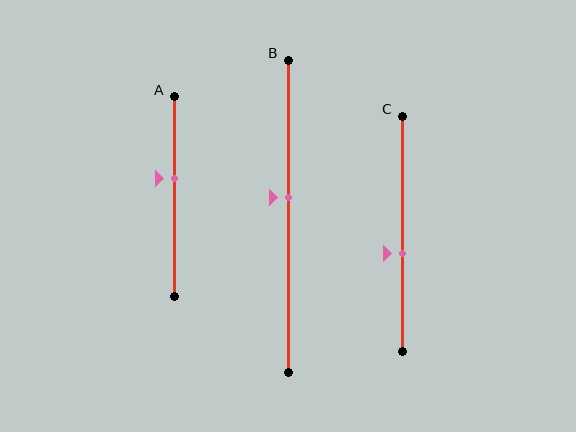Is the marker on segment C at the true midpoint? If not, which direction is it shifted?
No, the marker on segment C is shifted downward by about 9% of the segment length.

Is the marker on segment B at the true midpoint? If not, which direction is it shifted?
No, the marker on segment B is shifted upward by about 6% of the segment length.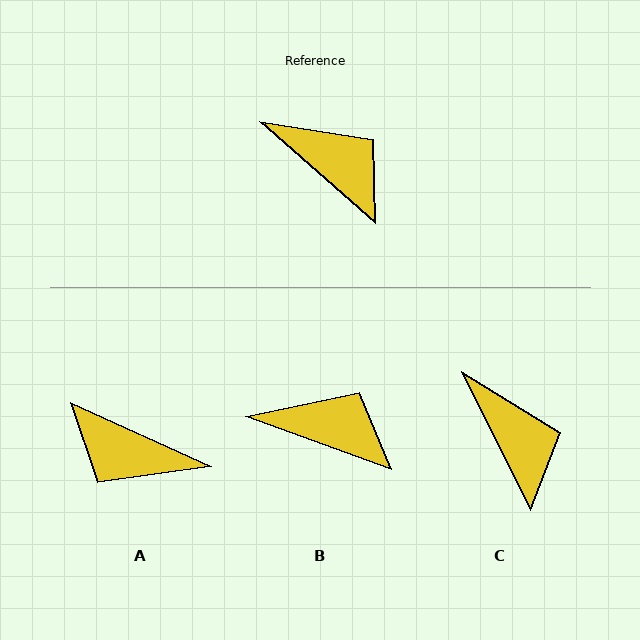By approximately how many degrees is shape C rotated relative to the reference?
Approximately 22 degrees clockwise.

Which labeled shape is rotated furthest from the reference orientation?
A, about 163 degrees away.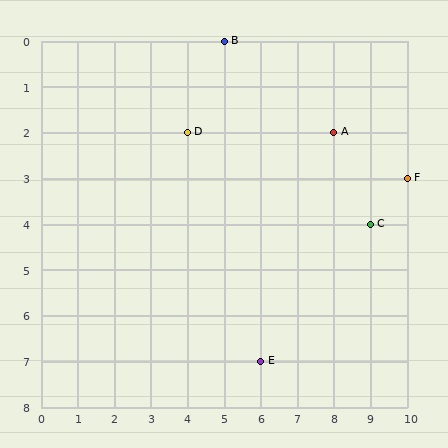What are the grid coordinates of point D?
Point D is at grid coordinates (4, 2).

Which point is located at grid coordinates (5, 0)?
Point B is at (5, 0).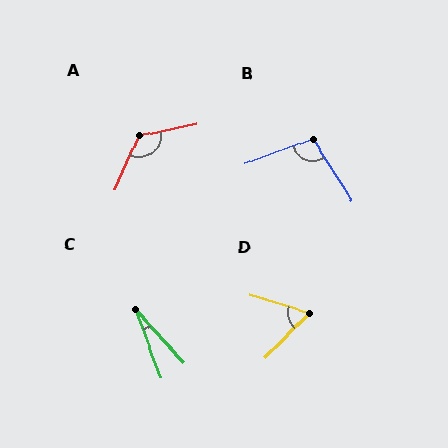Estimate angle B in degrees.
Approximately 102 degrees.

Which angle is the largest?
A, at approximately 126 degrees.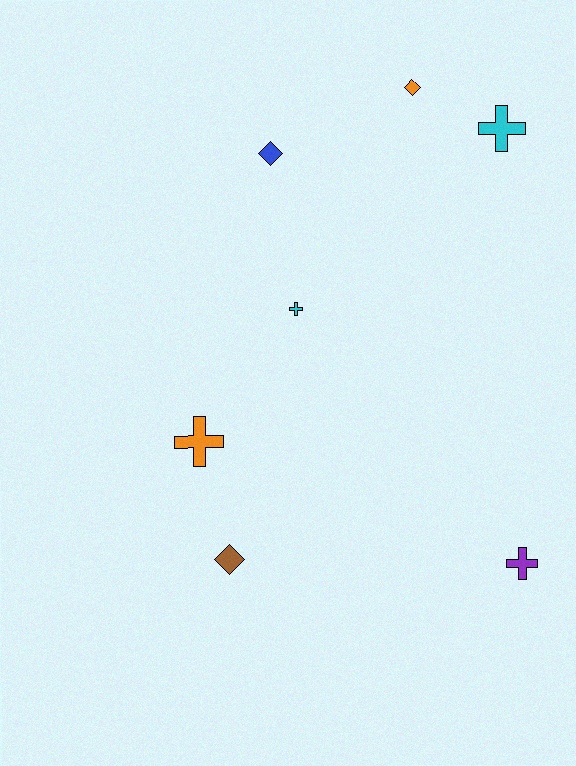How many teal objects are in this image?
There are no teal objects.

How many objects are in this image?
There are 7 objects.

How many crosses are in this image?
There are 4 crosses.